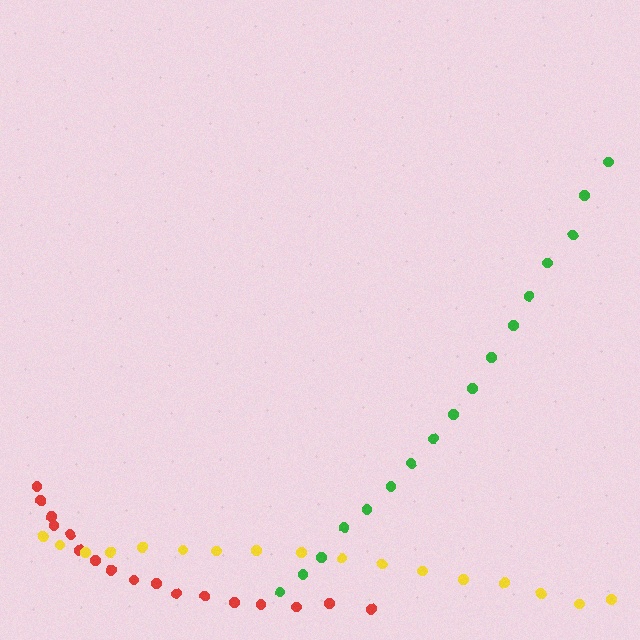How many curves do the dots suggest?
There are 3 distinct paths.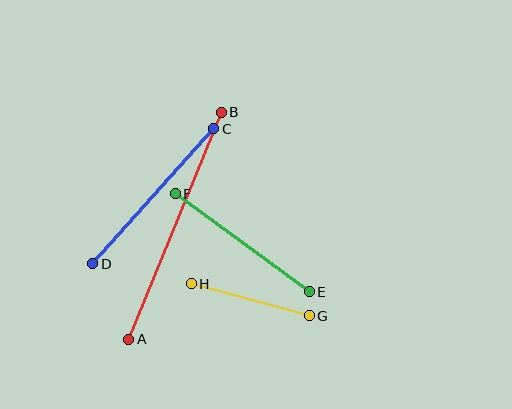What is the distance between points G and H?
The distance is approximately 123 pixels.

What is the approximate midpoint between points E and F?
The midpoint is at approximately (242, 243) pixels.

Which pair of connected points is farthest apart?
Points A and B are farthest apart.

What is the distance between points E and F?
The distance is approximately 166 pixels.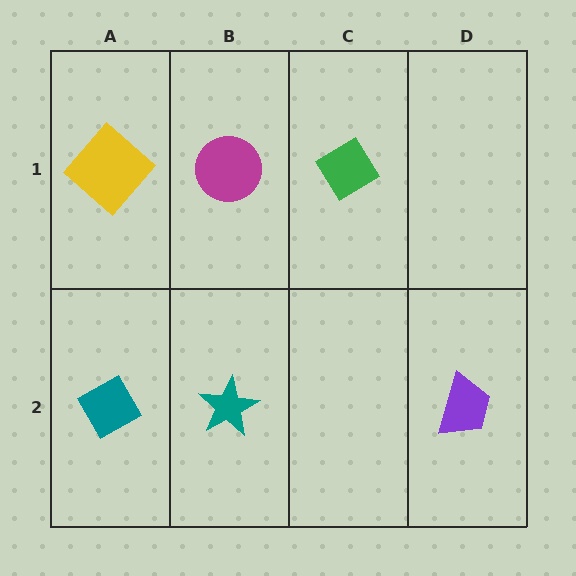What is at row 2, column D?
A purple trapezoid.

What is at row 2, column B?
A teal star.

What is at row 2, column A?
A teal diamond.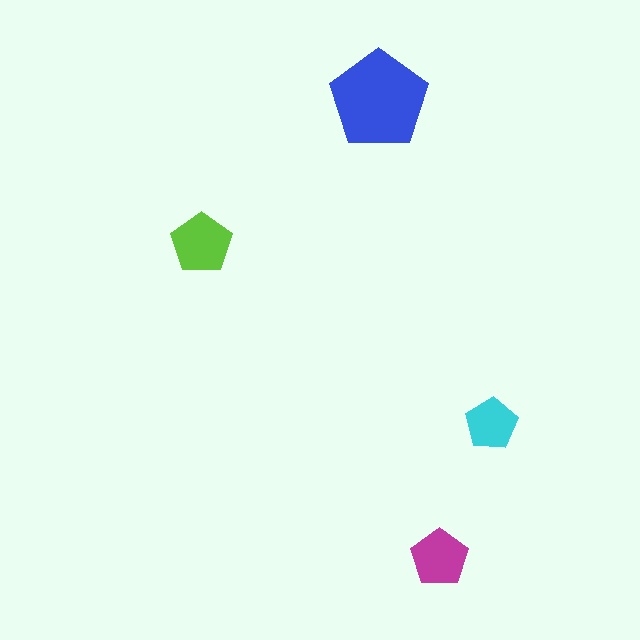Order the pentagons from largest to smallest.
the blue one, the lime one, the magenta one, the cyan one.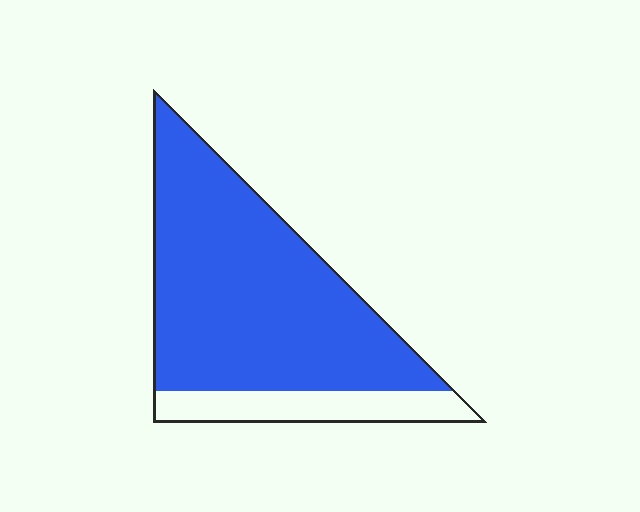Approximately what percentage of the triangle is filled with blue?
Approximately 80%.